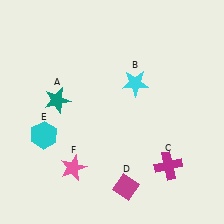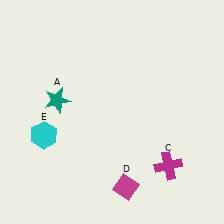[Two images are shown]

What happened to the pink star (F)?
The pink star (F) was removed in Image 2. It was in the bottom-left area of Image 1.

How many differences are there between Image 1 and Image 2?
There are 2 differences between the two images.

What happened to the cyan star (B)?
The cyan star (B) was removed in Image 2. It was in the top-right area of Image 1.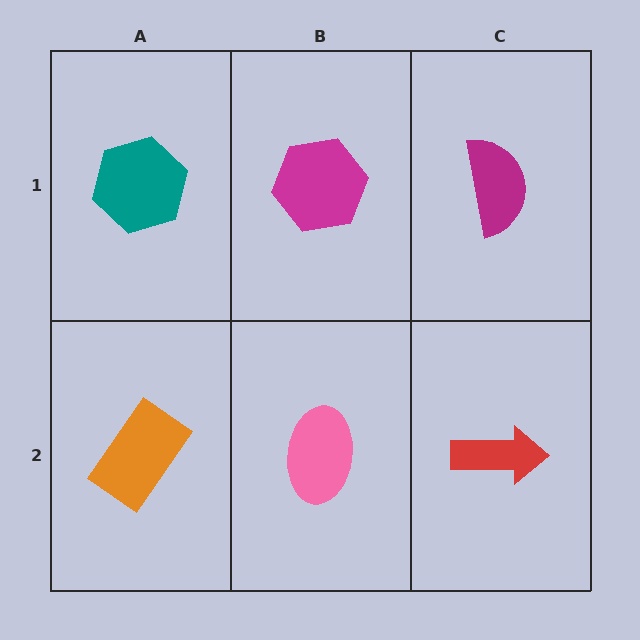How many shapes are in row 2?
3 shapes.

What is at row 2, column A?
An orange rectangle.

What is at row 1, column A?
A teal hexagon.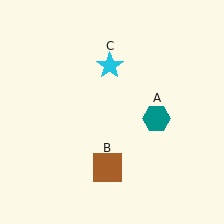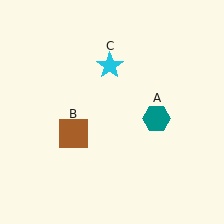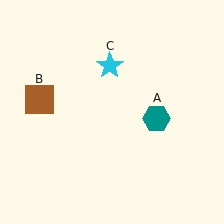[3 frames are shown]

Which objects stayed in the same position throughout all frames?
Teal hexagon (object A) and cyan star (object C) remained stationary.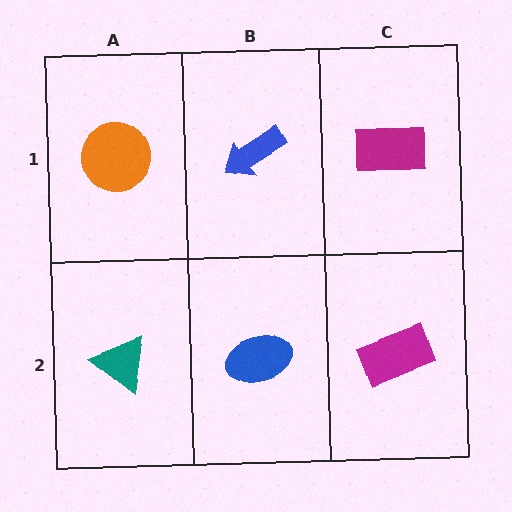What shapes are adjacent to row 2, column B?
A blue arrow (row 1, column B), a teal triangle (row 2, column A), a magenta rectangle (row 2, column C).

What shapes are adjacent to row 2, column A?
An orange circle (row 1, column A), a blue ellipse (row 2, column B).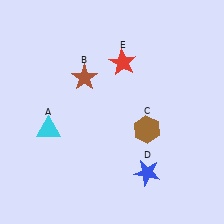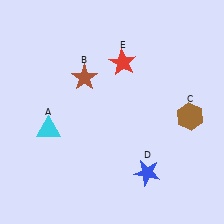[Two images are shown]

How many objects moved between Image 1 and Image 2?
1 object moved between the two images.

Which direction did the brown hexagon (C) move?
The brown hexagon (C) moved right.